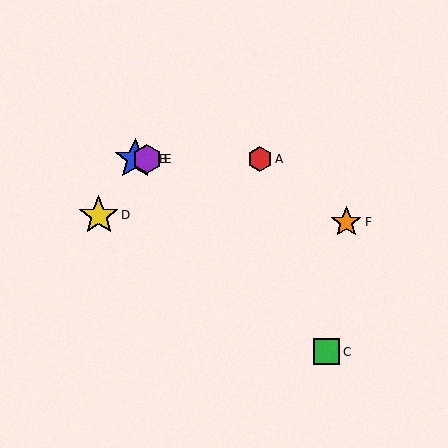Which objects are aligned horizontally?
Objects A, B, E are aligned horizontally.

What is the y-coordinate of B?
Object B is at y≈159.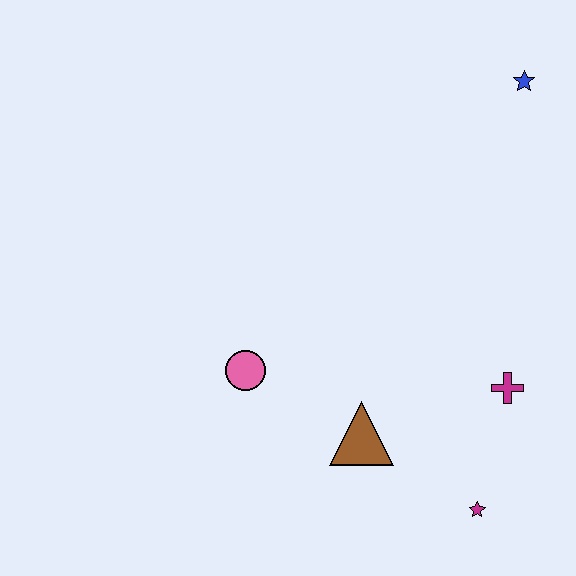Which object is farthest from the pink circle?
The blue star is farthest from the pink circle.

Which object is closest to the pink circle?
The brown triangle is closest to the pink circle.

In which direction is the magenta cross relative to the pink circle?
The magenta cross is to the right of the pink circle.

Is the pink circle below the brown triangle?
No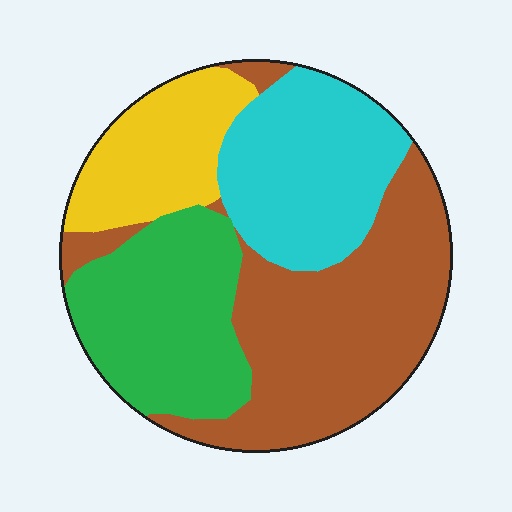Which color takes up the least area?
Yellow, at roughly 15%.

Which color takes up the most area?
Brown, at roughly 35%.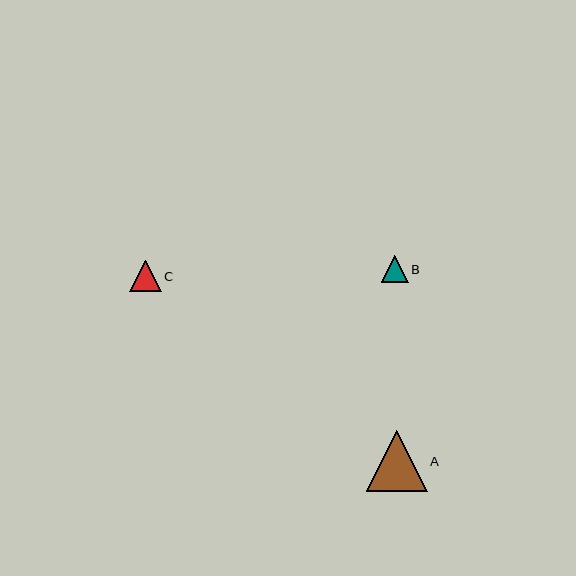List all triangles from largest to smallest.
From largest to smallest: A, C, B.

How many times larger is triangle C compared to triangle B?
Triangle C is approximately 1.2 times the size of triangle B.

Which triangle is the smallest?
Triangle B is the smallest with a size of approximately 27 pixels.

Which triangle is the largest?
Triangle A is the largest with a size of approximately 61 pixels.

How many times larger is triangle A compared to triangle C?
Triangle A is approximately 1.9 times the size of triangle C.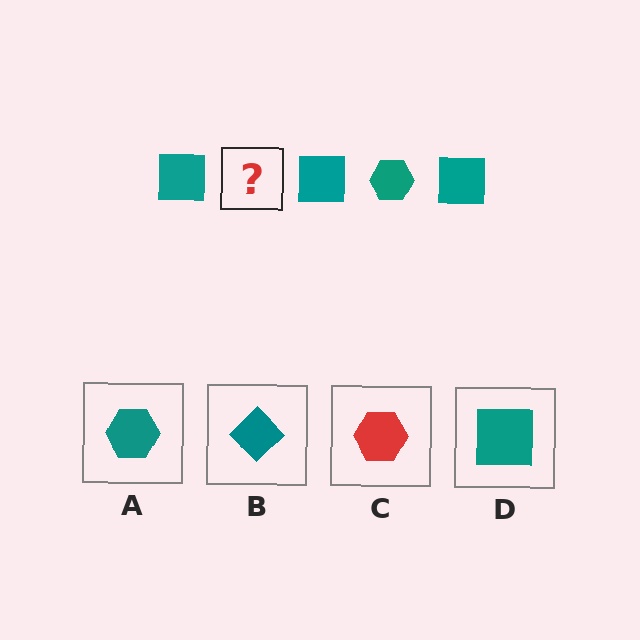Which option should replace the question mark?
Option A.